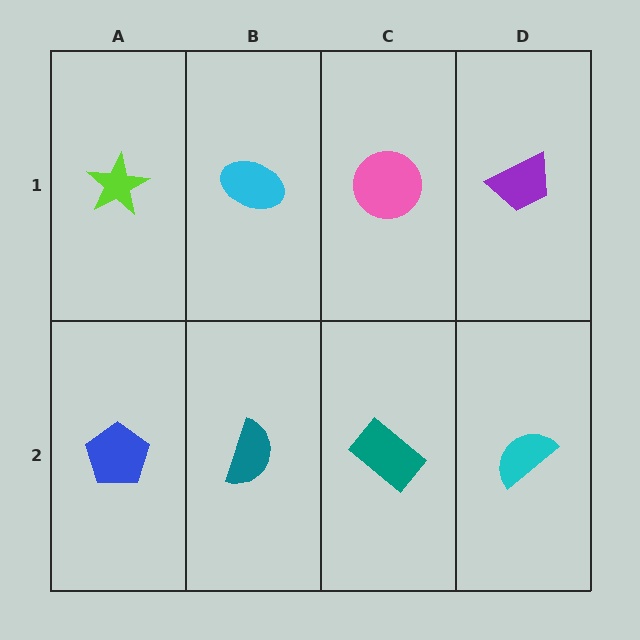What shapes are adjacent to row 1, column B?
A teal semicircle (row 2, column B), a lime star (row 1, column A), a pink circle (row 1, column C).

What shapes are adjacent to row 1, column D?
A cyan semicircle (row 2, column D), a pink circle (row 1, column C).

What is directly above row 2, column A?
A lime star.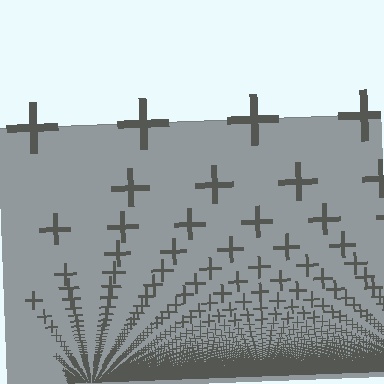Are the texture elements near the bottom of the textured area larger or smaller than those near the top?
Smaller. The gradient is inverted — elements near the bottom are smaller and denser.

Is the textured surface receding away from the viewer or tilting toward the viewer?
The surface appears to tilt toward the viewer. Texture elements get larger and sparser toward the top.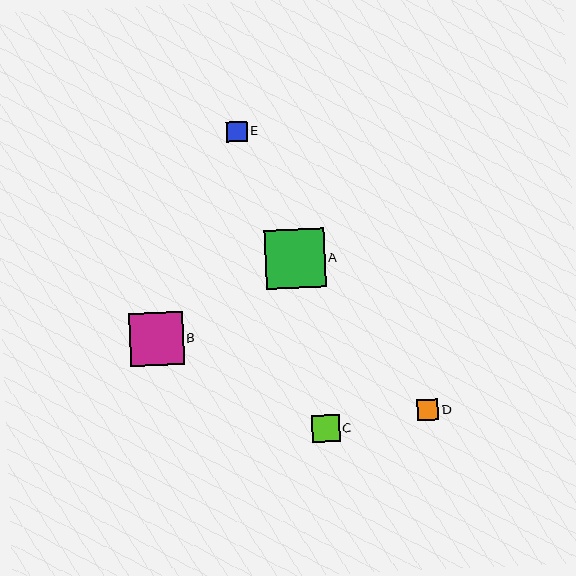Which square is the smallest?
Square E is the smallest with a size of approximately 20 pixels.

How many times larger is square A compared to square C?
Square A is approximately 2.2 times the size of square C.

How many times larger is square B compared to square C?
Square B is approximately 1.9 times the size of square C.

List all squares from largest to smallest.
From largest to smallest: A, B, C, D, E.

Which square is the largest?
Square A is the largest with a size of approximately 59 pixels.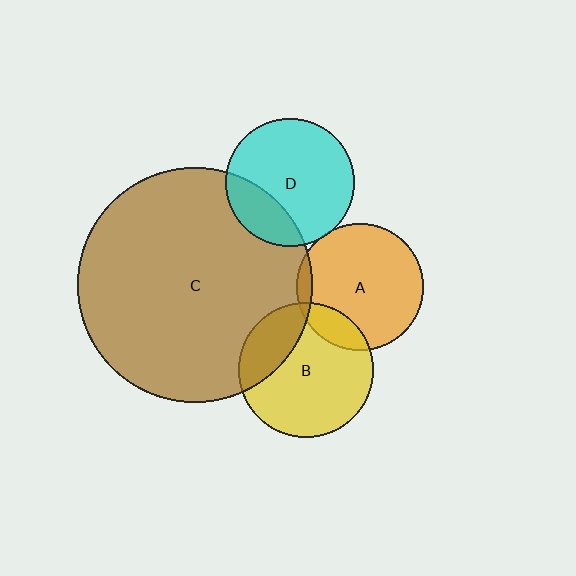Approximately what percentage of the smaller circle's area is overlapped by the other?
Approximately 25%.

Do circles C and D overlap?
Yes.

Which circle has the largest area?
Circle C (brown).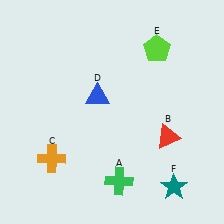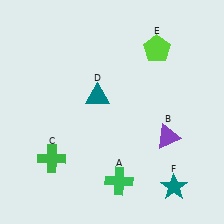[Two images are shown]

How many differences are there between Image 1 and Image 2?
There are 3 differences between the two images.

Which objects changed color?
B changed from red to purple. C changed from orange to green. D changed from blue to teal.